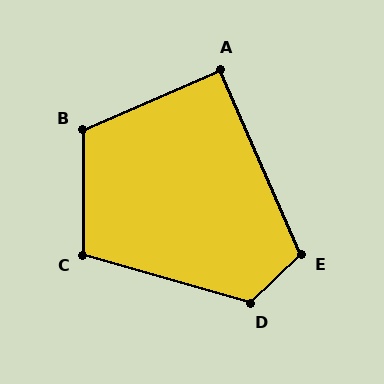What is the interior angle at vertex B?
Approximately 113 degrees (obtuse).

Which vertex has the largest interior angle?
D, at approximately 120 degrees.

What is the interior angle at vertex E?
Approximately 110 degrees (obtuse).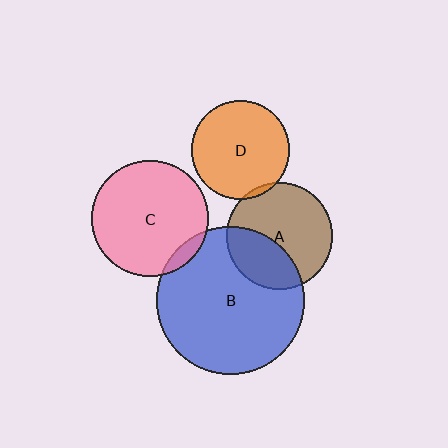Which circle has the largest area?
Circle B (blue).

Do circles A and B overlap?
Yes.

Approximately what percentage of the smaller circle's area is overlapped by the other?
Approximately 35%.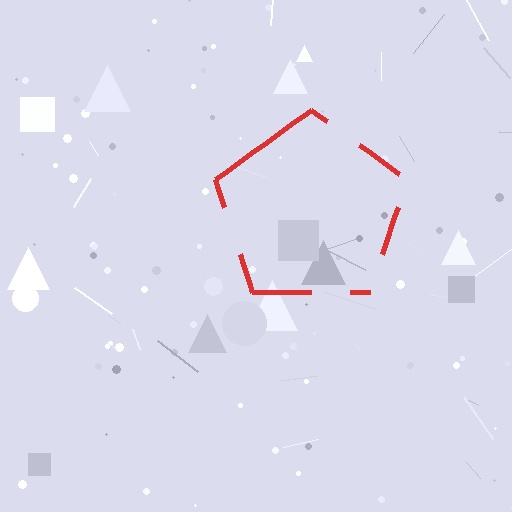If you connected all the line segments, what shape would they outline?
They would outline a pentagon.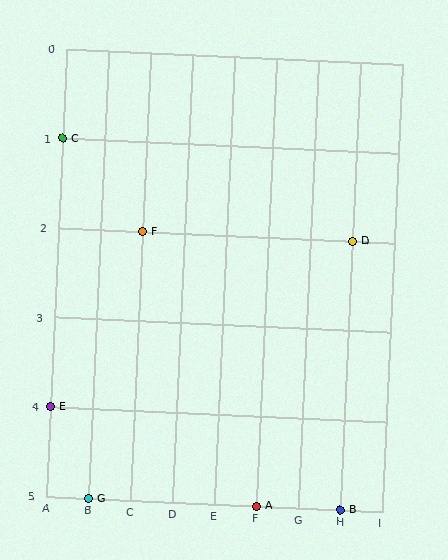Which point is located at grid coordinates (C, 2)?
Point F is at (C, 2).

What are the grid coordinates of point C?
Point C is at grid coordinates (A, 1).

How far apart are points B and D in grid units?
Points B and D are 3 rows apart.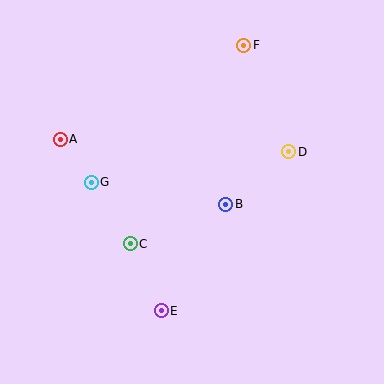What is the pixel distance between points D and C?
The distance between D and C is 183 pixels.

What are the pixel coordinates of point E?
Point E is at (161, 311).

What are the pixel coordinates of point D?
Point D is at (289, 152).